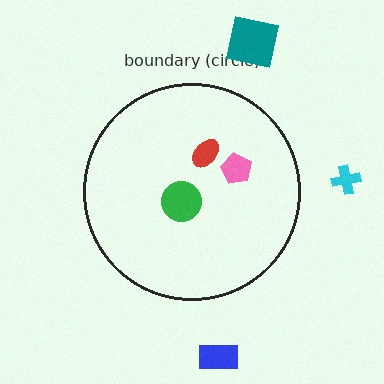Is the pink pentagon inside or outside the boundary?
Inside.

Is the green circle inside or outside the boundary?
Inside.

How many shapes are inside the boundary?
3 inside, 3 outside.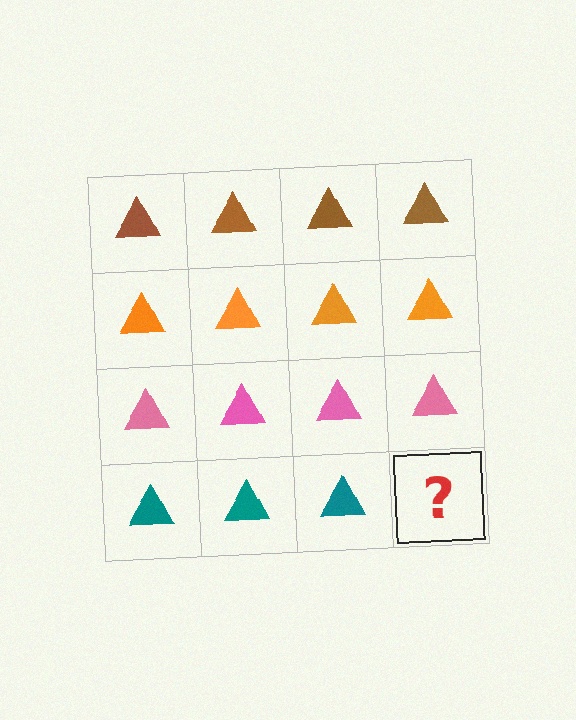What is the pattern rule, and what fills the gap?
The rule is that each row has a consistent color. The gap should be filled with a teal triangle.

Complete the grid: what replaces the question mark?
The question mark should be replaced with a teal triangle.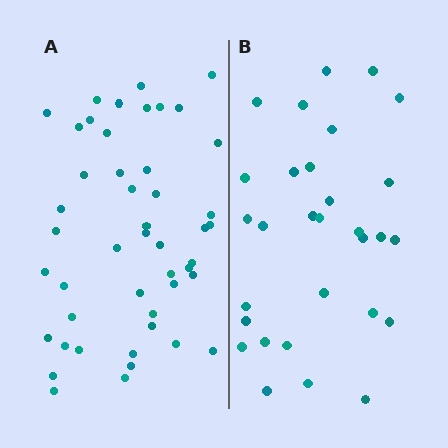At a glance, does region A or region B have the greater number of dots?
Region A (the left region) has more dots.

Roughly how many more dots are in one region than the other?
Region A has approximately 15 more dots than region B.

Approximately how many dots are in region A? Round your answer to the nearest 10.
About 50 dots. (The exact count is 47, which rounds to 50.)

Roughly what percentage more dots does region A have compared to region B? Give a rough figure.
About 55% more.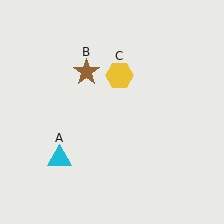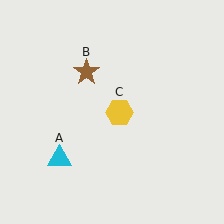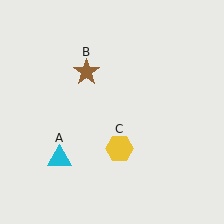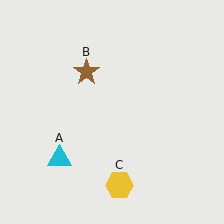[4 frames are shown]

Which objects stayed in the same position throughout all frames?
Cyan triangle (object A) and brown star (object B) remained stationary.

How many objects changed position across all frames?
1 object changed position: yellow hexagon (object C).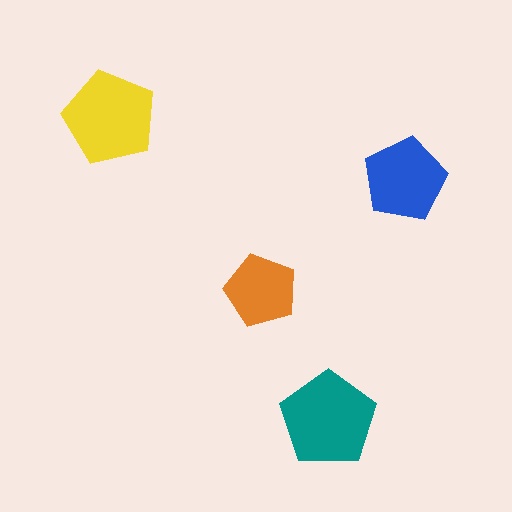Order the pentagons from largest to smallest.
the teal one, the yellow one, the blue one, the orange one.